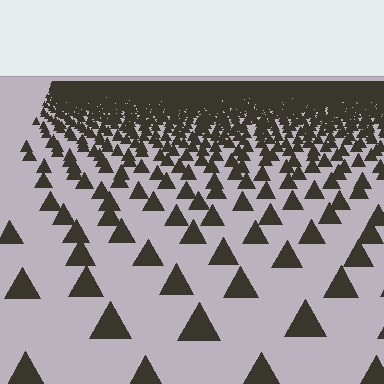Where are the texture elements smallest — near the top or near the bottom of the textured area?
Near the top.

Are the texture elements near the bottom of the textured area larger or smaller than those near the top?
Larger. Near the bottom, elements are closer to the viewer and appear at a bigger on-screen size.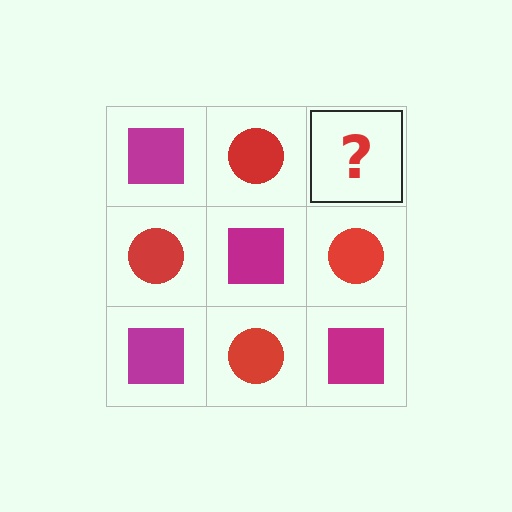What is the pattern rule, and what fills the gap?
The rule is that it alternates magenta square and red circle in a checkerboard pattern. The gap should be filled with a magenta square.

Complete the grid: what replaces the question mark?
The question mark should be replaced with a magenta square.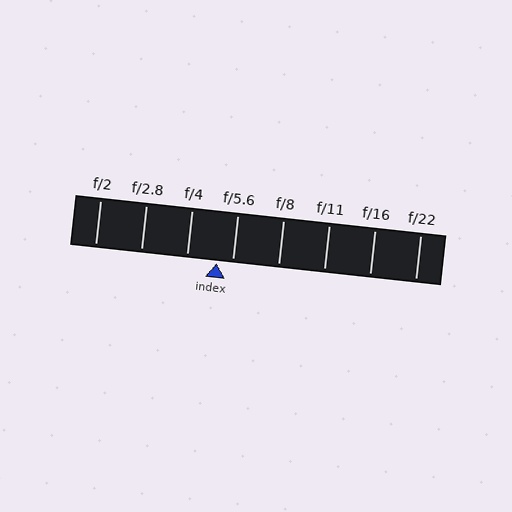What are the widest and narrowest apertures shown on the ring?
The widest aperture shown is f/2 and the narrowest is f/22.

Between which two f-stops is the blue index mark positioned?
The index mark is between f/4 and f/5.6.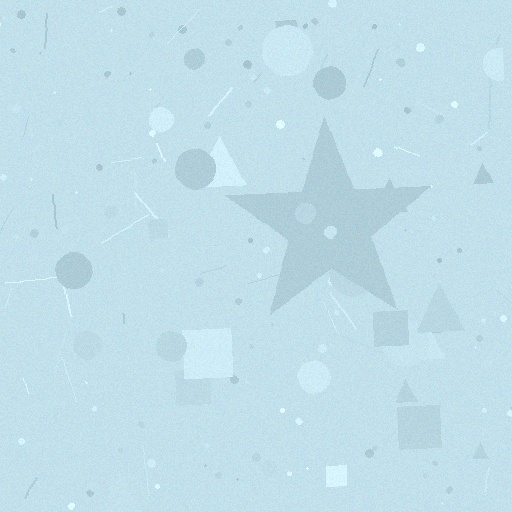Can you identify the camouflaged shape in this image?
The camouflaged shape is a star.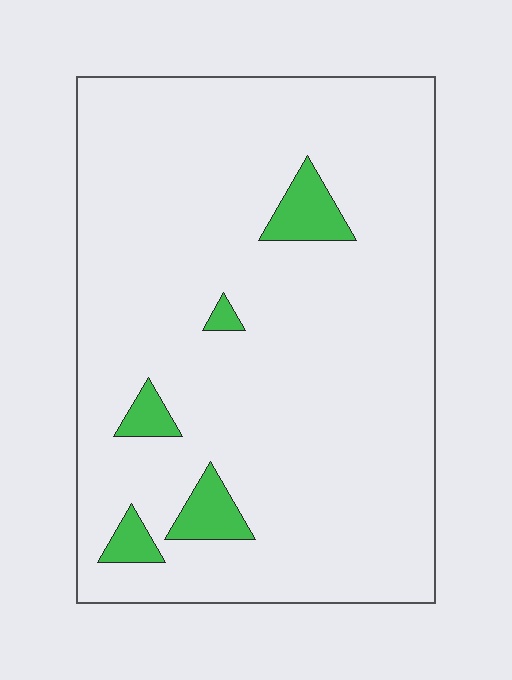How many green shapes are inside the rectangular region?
5.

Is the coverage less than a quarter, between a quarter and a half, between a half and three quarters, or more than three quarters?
Less than a quarter.